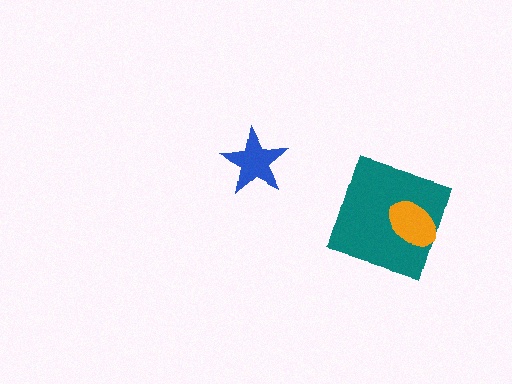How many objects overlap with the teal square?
1 object overlaps with the teal square.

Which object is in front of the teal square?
The orange ellipse is in front of the teal square.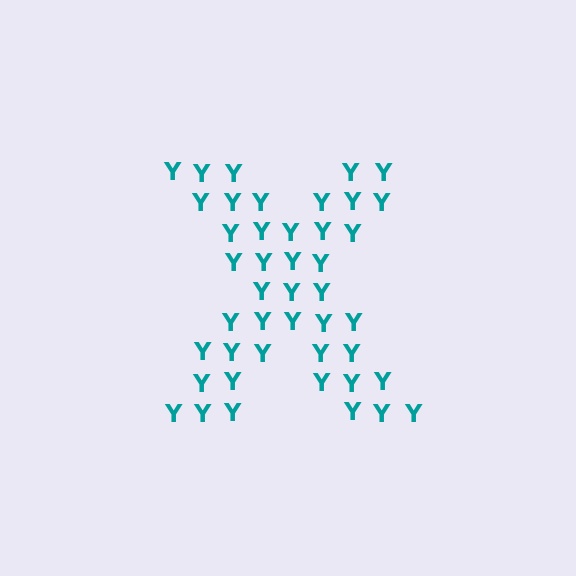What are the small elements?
The small elements are letter Y's.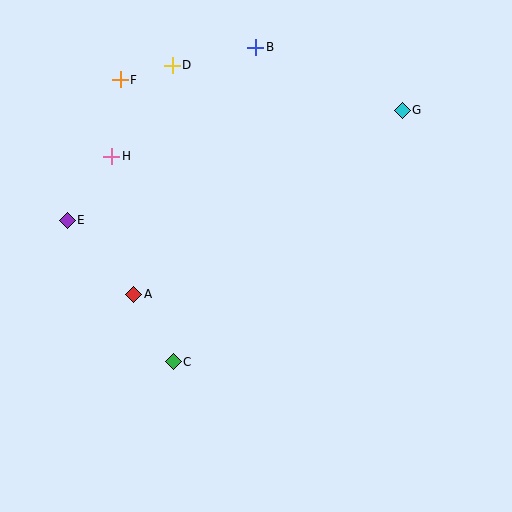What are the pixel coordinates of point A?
Point A is at (134, 295).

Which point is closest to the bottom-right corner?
Point C is closest to the bottom-right corner.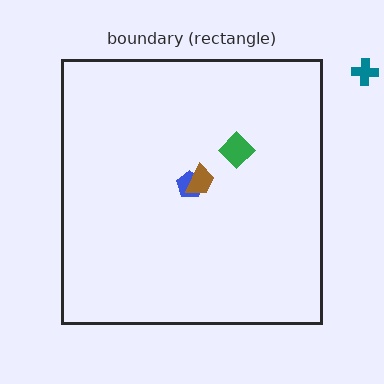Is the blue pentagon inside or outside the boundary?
Inside.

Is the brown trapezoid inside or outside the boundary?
Inside.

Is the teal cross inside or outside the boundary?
Outside.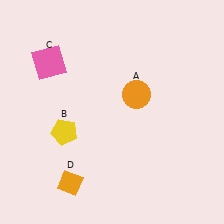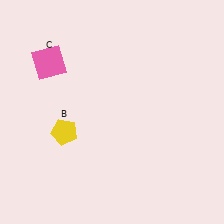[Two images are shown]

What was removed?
The orange circle (A), the orange diamond (D) were removed in Image 2.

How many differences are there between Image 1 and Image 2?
There are 2 differences between the two images.